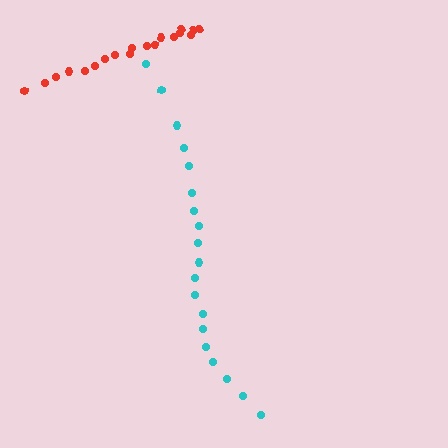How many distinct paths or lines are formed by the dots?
There are 2 distinct paths.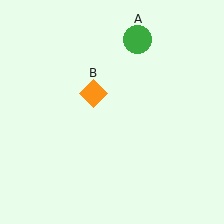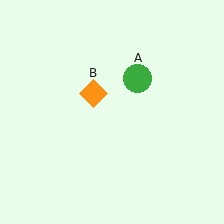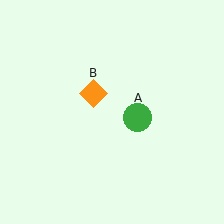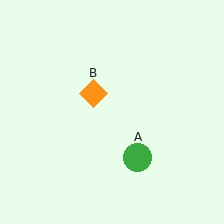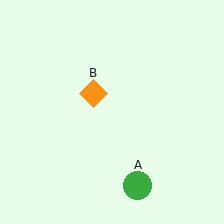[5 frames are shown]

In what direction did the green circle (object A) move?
The green circle (object A) moved down.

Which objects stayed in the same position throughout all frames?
Orange diamond (object B) remained stationary.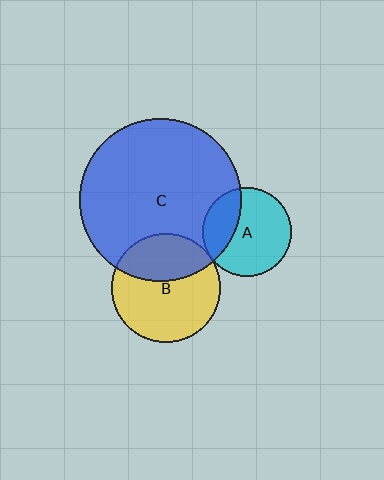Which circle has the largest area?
Circle C (blue).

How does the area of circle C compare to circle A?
Approximately 3.3 times.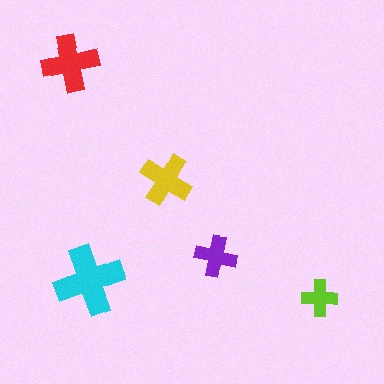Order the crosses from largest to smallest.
the cyan one, the red one, the yellow one, the purple one, the lime one.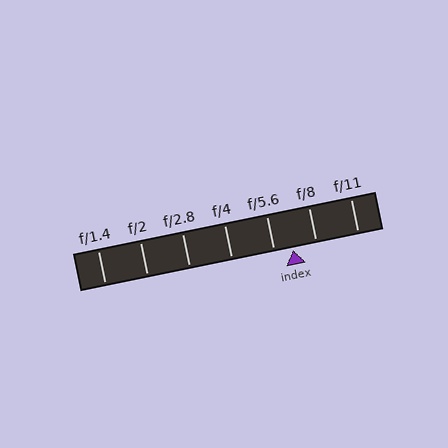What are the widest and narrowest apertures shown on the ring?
The widest aperture shown is f/1.4 and the narrowest is f/11.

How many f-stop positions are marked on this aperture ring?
There are 7 f-stop positions marked.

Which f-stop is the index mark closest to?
The index mark is closest to f/5.6.